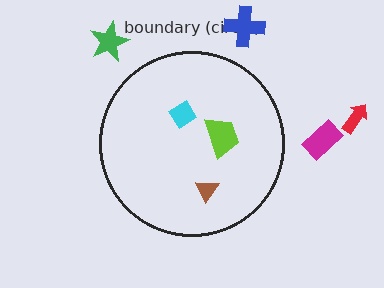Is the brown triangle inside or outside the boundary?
Inside.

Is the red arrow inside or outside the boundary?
Outside.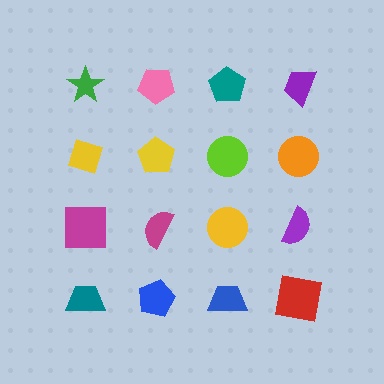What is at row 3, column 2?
A magenta semicircle.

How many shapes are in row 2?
4 shapes.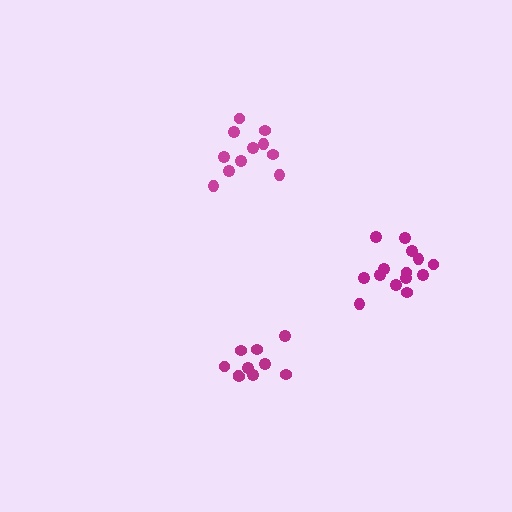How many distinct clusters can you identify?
There are 3 distinct clusters.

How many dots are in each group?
Group 1: 11 dots, Group 2: 14 dots, Group 3: 10 dots (35 total).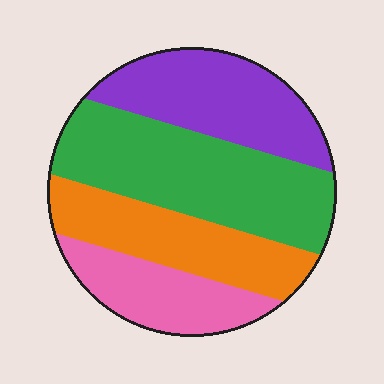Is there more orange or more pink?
Orange.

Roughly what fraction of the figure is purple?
Purple covers about 25% of the figure.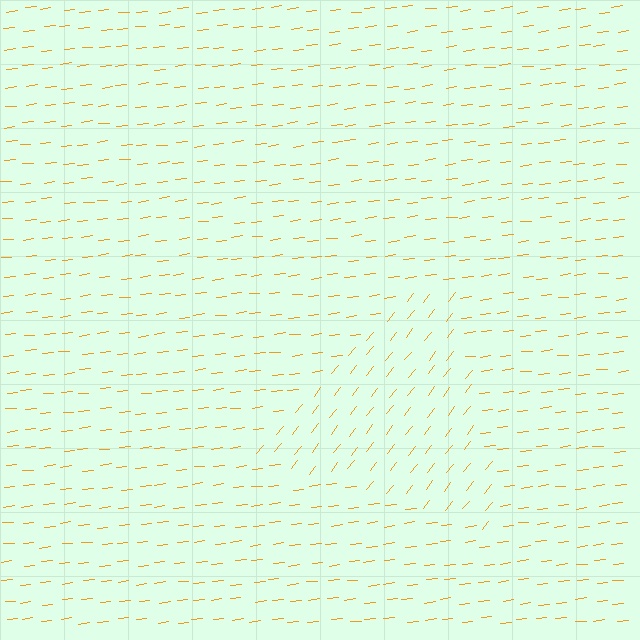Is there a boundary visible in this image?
Yes, there is a texture boundary formed by a change in line orientation.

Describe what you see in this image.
The image is filled with small orange line segments. A triangle region in the image has lines oriented differently from the surrounding lines, creating a visible texture boundary.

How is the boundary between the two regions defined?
The boundary is defined purely by a change in line orientation (approximately 45 degrees difference). All lines are the same color and thickness.